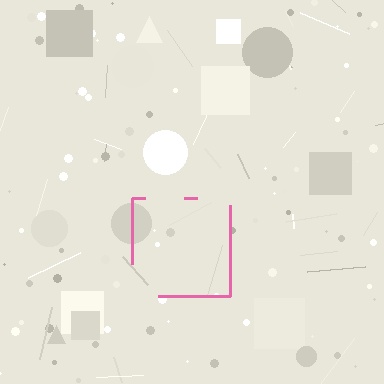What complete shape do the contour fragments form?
The contour fragments form a square.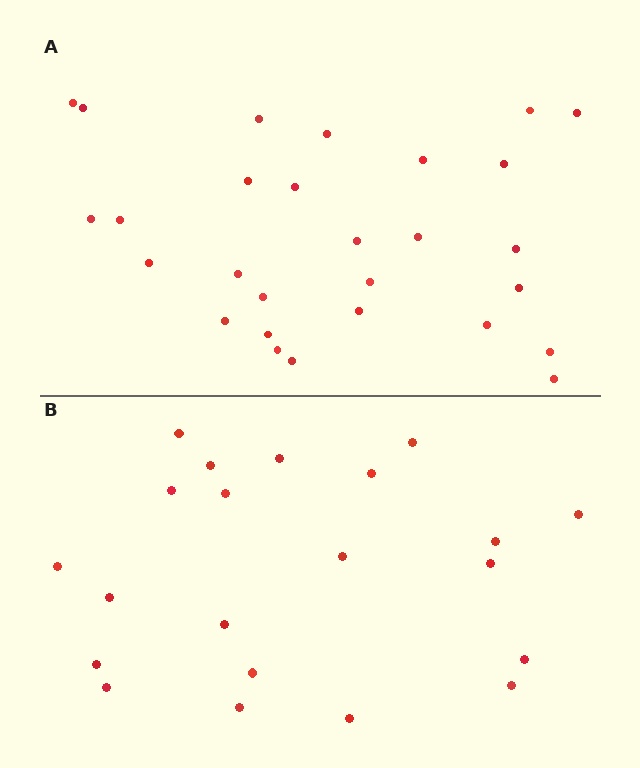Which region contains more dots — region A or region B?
Region A (the top region) has more dots.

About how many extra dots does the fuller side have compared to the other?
Region A has roughly 8 or so more dots than region B.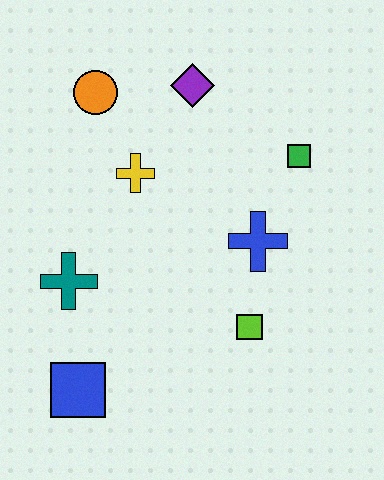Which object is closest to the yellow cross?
The orange circle is closest to the yellow cross.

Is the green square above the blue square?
Yes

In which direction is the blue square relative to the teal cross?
The blue square is below the teal cross.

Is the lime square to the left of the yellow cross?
No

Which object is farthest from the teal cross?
The green square is farthest from the teal cross.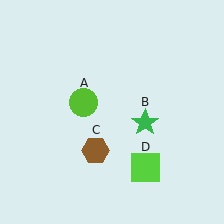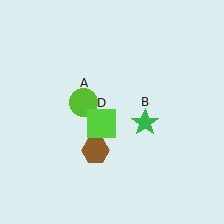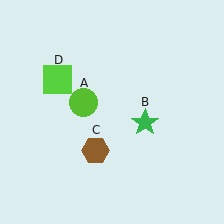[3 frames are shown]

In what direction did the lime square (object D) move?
The lime square (object D) moved up and to the left.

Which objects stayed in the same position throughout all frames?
Lime circle (object A) and green star (object B) and brown hexagon (object C) remained stationary.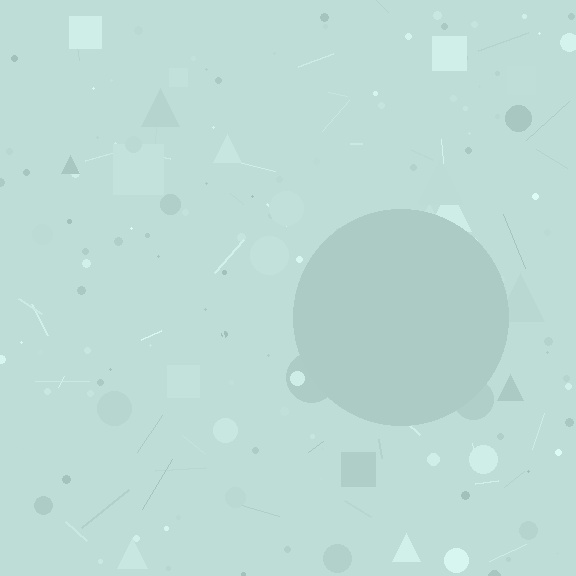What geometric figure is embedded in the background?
A circle is embedded in the background.